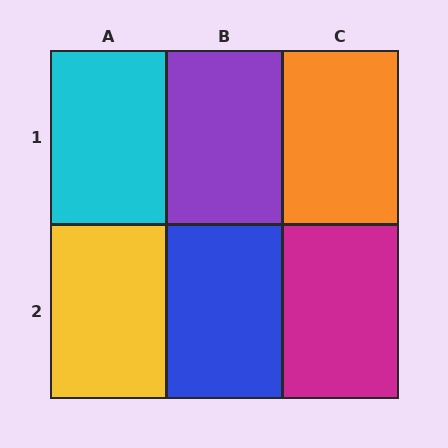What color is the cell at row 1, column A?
Cyan.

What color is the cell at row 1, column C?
Orange.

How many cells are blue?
1 cell is blue.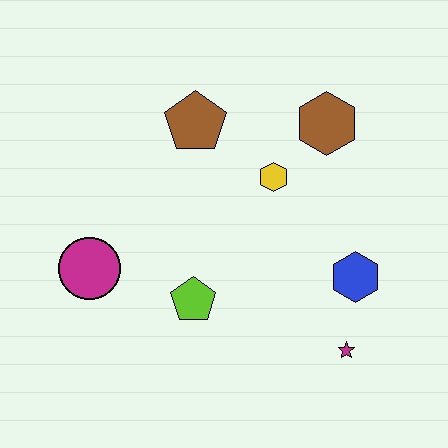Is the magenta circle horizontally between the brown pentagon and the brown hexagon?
No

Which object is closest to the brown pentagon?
The yellow hexagon is closest to the brown pentagon.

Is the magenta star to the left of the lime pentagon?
No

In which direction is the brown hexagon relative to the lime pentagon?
The brown hexagon is above the lime pentagon.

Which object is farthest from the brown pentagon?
The magenta star is farthest from the brown pentagon.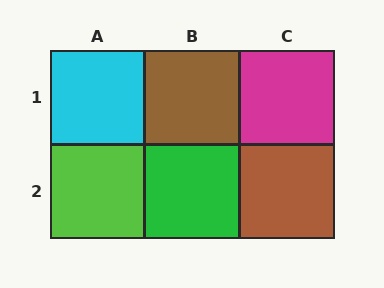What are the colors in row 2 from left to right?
Lime, green, brown.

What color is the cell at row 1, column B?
Brown.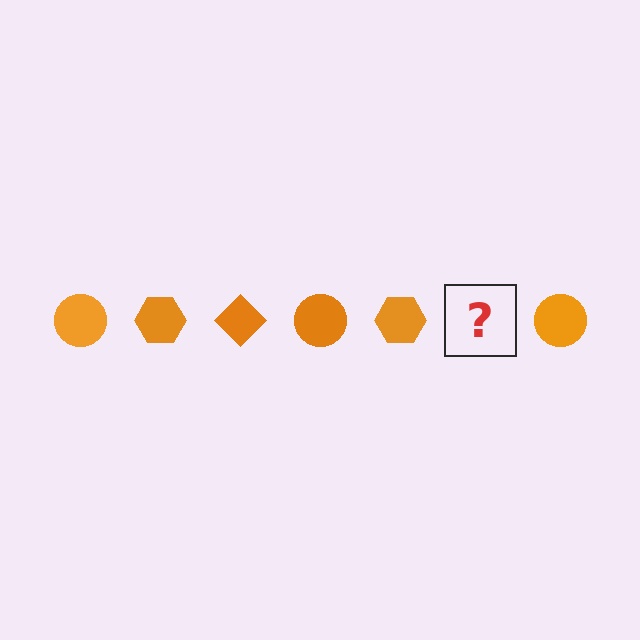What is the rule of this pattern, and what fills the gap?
The rule is that the pattern cycles through circle, hexagon, diamond shapes in orange. The gap should be filled with an orange diamond.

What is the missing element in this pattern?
The missing element is an orange diamond.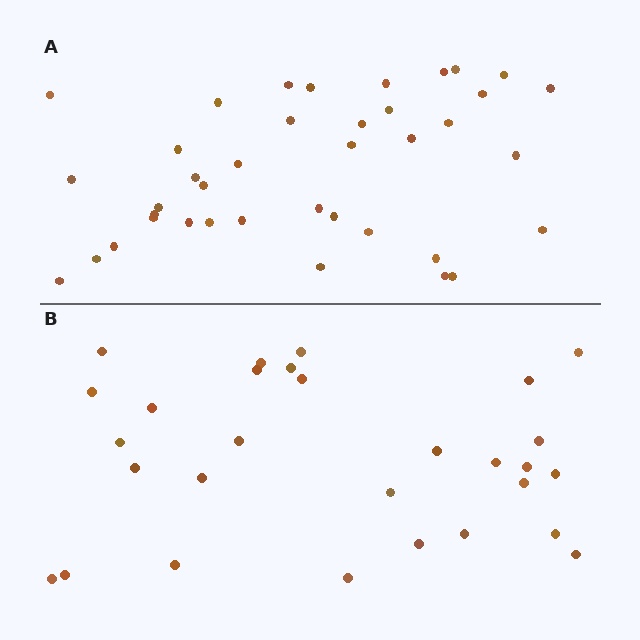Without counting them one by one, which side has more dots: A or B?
Region A (the top region) has more dots.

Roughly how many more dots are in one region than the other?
Region A has roughly 10 or so more dots than region B.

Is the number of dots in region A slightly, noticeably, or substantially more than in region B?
Region A has noticeably more, but not dramatically so. The ratio is roughly 1.3 to 1.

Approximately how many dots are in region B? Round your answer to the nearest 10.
About 30 dots. (The exact count is 29, which rounds to 30.)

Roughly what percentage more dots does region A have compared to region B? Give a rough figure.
About 35% more.